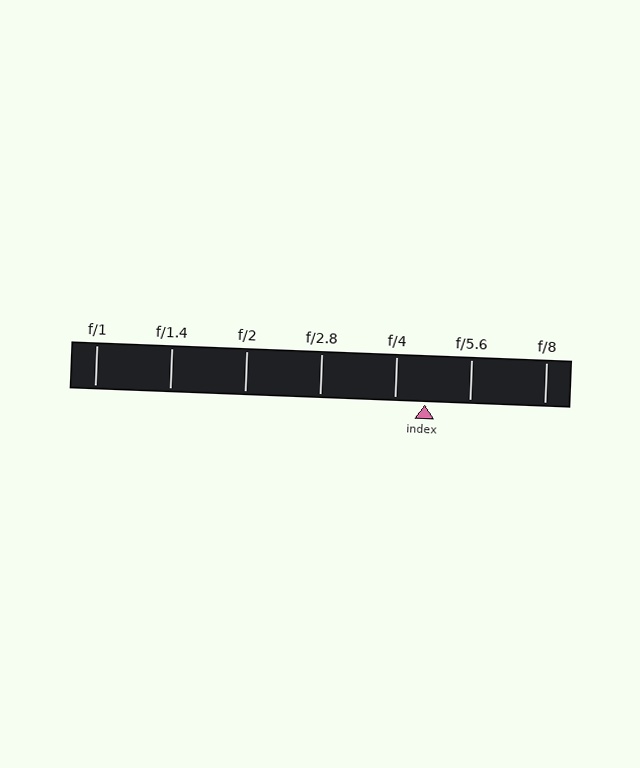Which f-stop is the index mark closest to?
The index mark is closest to f/4.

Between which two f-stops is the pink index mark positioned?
The index mark is between f/4 and f/5.6.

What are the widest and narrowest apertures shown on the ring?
The widest aperture shown is f/1 and the narrowest is f/8.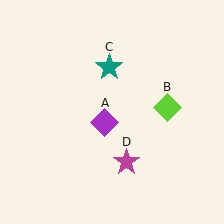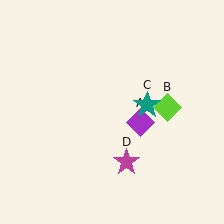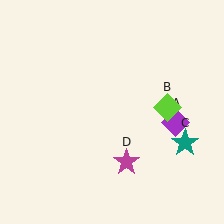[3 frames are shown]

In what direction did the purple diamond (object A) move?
The purple diamond (object A) moved right.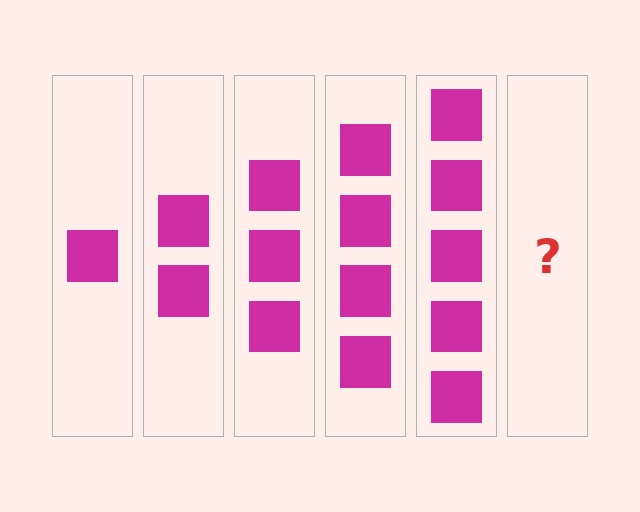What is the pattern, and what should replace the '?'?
The pattern is that each step adds one more square. The '?' should be 6 squares.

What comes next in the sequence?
The next element should be 6 squares.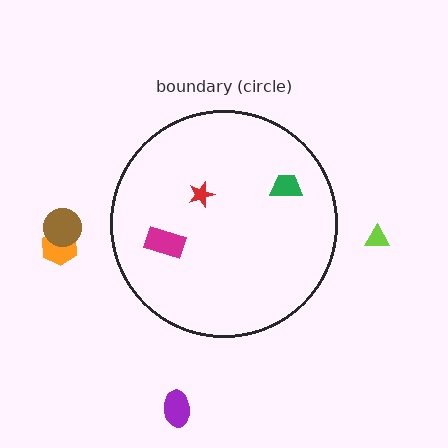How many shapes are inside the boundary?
3 inside, 4 outside.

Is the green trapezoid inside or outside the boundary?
Inside.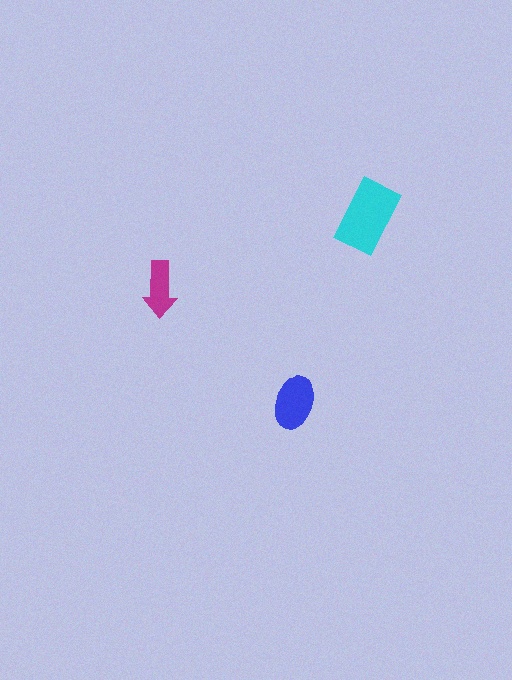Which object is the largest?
The cyan rectangle.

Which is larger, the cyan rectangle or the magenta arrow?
The cyan rectangle.